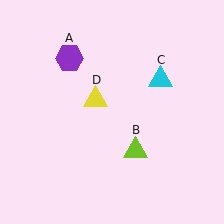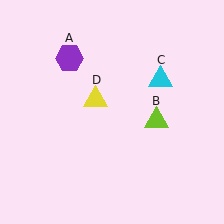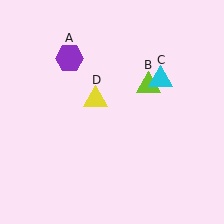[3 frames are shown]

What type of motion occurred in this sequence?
The lime triangle (object B) rotated counterclockwise around the center of the scene.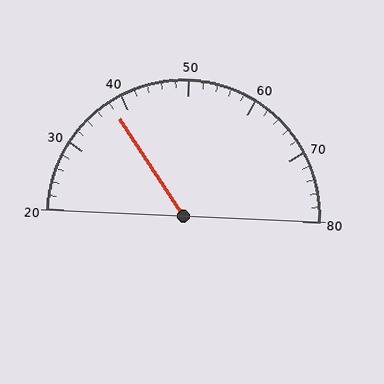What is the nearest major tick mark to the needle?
The nearest major tick mark is 40.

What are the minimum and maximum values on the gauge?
The gauge ranges from 20 to 80.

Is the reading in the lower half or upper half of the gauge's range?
The reading is in the lower half of the range (20 to 80).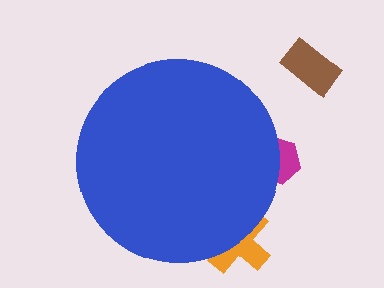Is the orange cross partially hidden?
Yes, the orange cross is partially hidden behind the blue circle.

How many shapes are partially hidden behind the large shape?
2 shapes are partially hidden.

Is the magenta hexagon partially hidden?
Yes, the magenta hexagon is partially hidden behind the blue circle.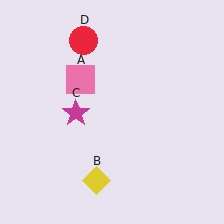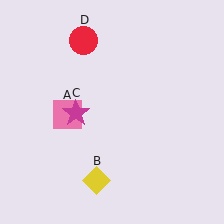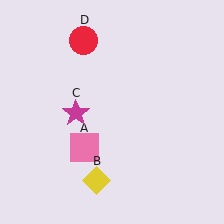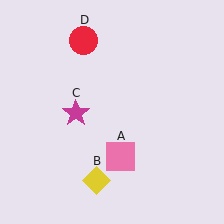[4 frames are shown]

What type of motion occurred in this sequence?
The pink square (object A) rotated counterclockwise around the center of the scene.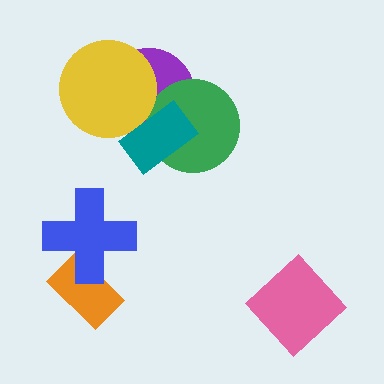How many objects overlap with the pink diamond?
0 objects overlap with the pink diamond.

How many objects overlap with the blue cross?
1 object overlaps with the blue cross.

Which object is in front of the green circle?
The teal rectangle is in front of the green circle.